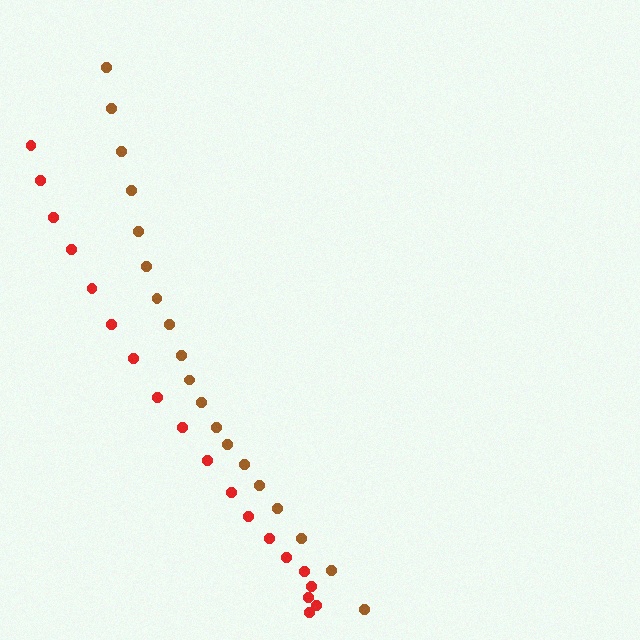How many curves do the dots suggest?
There are 2 distinct paths.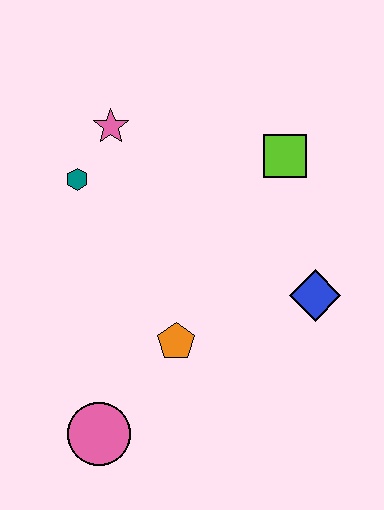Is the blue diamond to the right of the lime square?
Yes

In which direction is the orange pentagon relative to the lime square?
The orange pentagon is below the lime square.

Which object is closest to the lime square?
The blue diamond is closest to the lime square.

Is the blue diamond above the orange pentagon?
Yes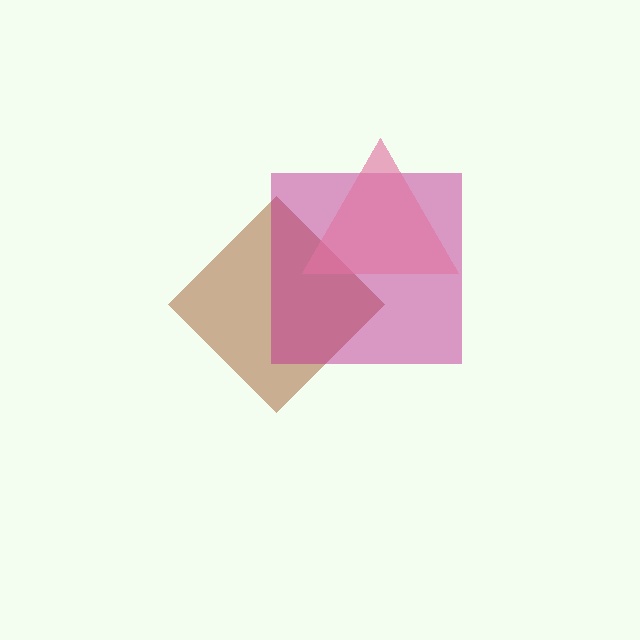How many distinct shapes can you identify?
There are 3 distinct shapes: a brown diamond, a magenta square, a pink triangle.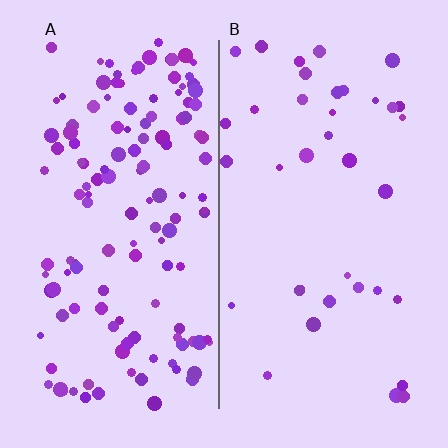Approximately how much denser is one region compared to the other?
Approximately 3.7× — region A over region B.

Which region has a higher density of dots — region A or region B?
A (the left).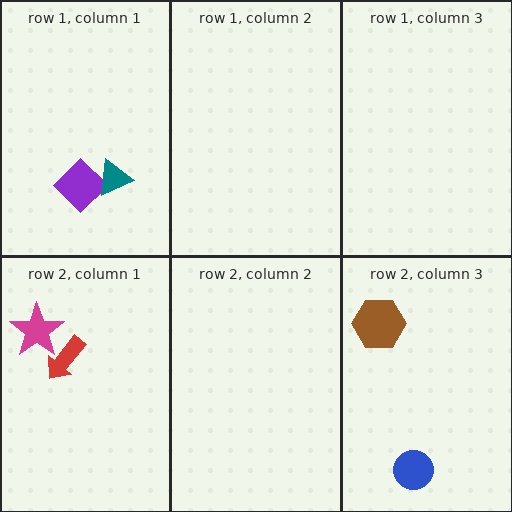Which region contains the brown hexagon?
The row 2, column 3 region.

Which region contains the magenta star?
The row 2, column 1 region.